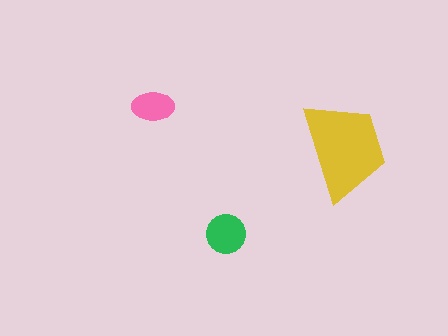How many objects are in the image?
There are 3 objects in the image.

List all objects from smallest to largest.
The pink ellipse, the green circle, the yellow trapezoid.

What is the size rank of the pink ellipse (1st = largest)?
3rd.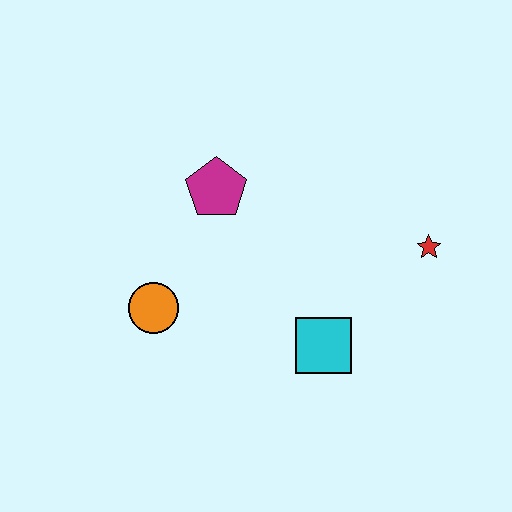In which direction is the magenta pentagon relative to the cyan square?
The magenta pentagon is above the cyan square.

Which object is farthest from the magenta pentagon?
The red star is farthest from the magenta pentagon.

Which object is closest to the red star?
The cyan square is closest to the red star.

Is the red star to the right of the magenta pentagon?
Yes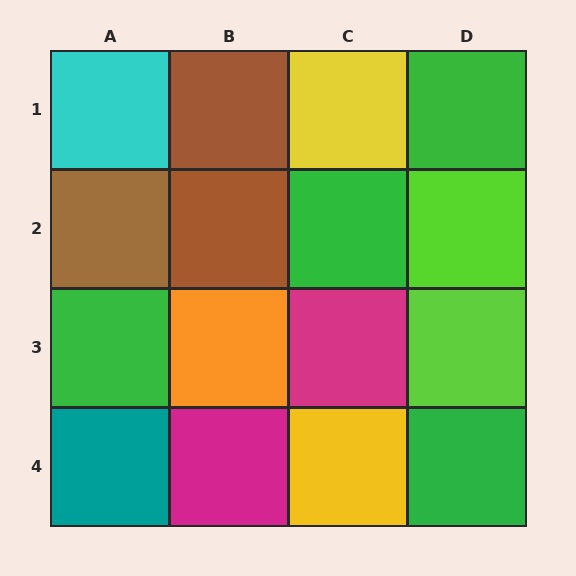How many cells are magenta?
2 cells are magenta.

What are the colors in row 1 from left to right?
Cyan, brown, yellow, green.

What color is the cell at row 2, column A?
Brown.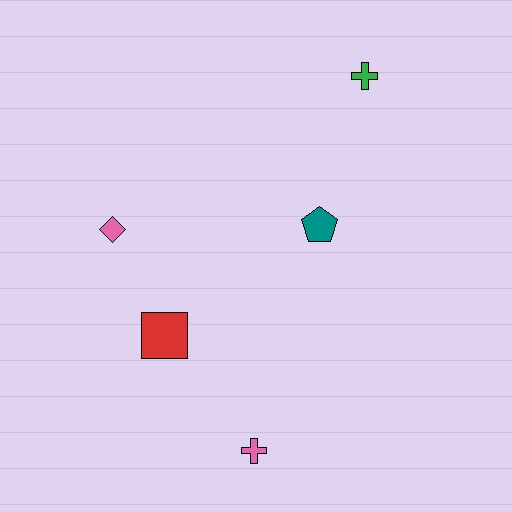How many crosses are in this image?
There are 2 crosses.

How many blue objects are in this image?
There are no blue objects.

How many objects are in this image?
There are 5 objects.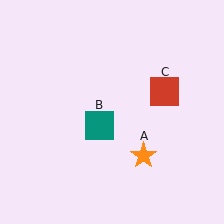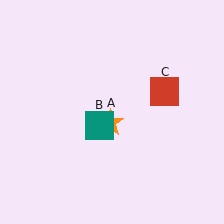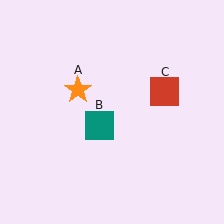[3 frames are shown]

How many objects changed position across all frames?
1 object changed position: orange star (object A).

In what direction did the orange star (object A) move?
The orange star (object A) moved up and to the left.